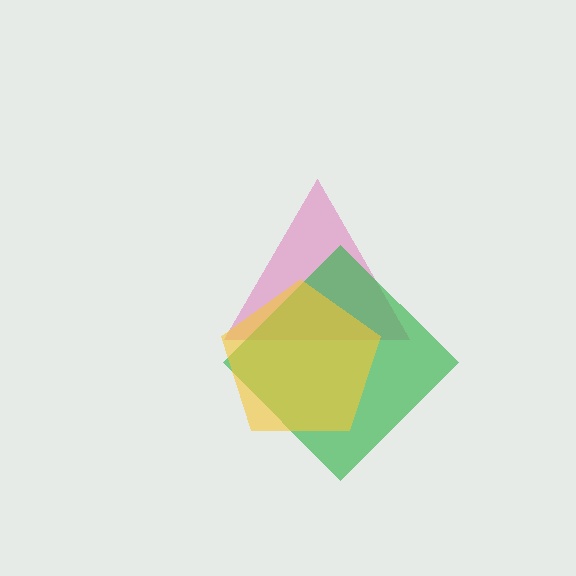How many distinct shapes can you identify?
There are 3 distinct shapes: a pink triangle, a green diamond, a yellow pentagon.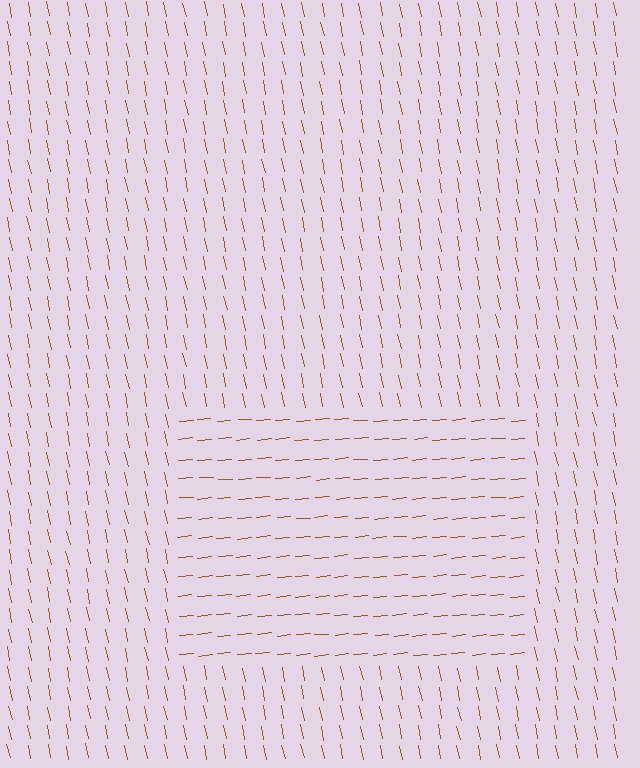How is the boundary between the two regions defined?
The boundary is defined purely by a change in line orientation (approximately 84 degrees difference). All lines are the same color and thickness.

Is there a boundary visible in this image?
Yes, there is a texture boundary formed by a change in line orientation.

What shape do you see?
I see a rectangle.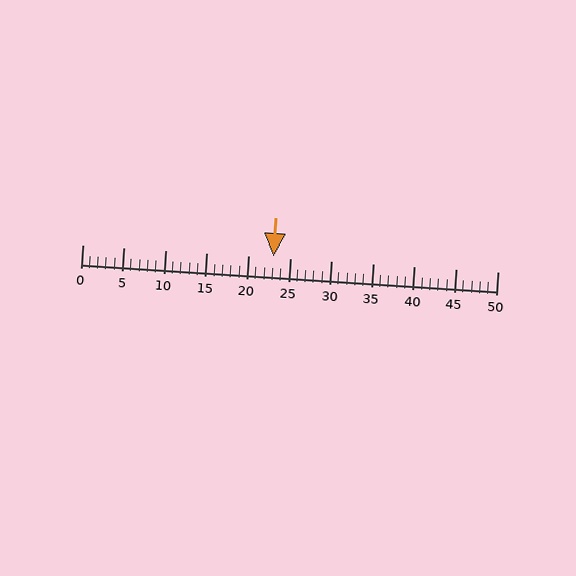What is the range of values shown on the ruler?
The ruler shows values from 0 to 50.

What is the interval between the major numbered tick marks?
The major tick marks are spaced 5 units apart.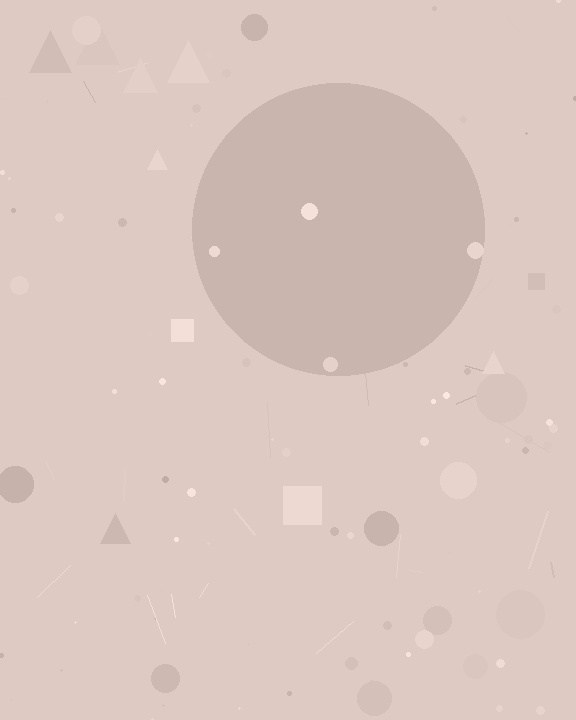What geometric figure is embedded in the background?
A circle is embedded in the background.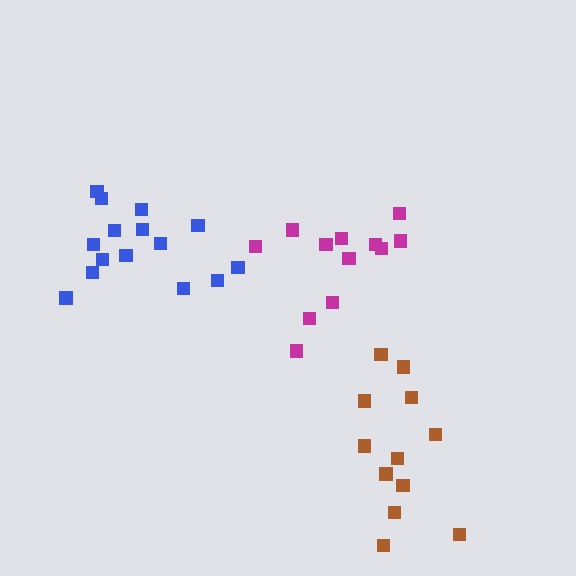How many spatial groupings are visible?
There are 3 spatial groupings.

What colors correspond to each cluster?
The clusters are colored: magenta, blue, brown.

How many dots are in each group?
Group 1: 12 dots, Group 2: 15 dots, Group 3: 12 dots (39 total).